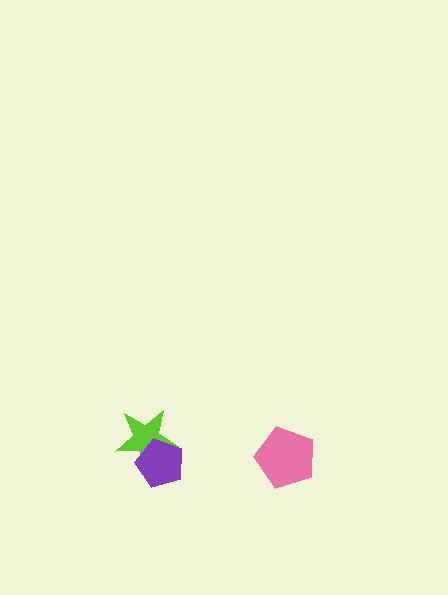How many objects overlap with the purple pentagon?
1 object overlaps with the purple pentagon.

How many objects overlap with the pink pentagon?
0 objects overlap with the pink pentagon.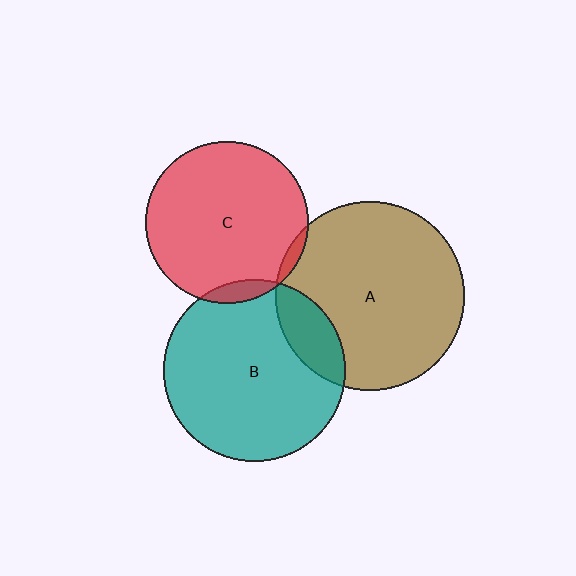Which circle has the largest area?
Circle A (brown).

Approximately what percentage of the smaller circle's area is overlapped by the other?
Approximately 5%.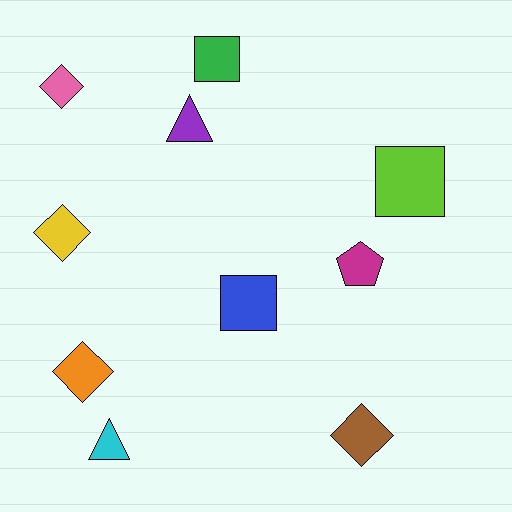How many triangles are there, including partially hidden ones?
There are 2 triangles.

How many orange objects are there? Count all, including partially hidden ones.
There is 1 orange object.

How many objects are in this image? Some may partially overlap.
There are 10 objects.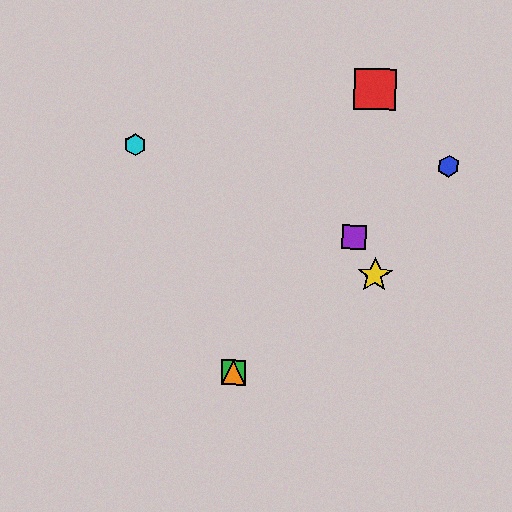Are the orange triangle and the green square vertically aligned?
Yes, both are at x≈233.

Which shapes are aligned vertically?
The green square, the orange triangle are aligned vertically.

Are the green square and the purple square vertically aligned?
No, the green square is at x≈233 and the purple square is at x≈354.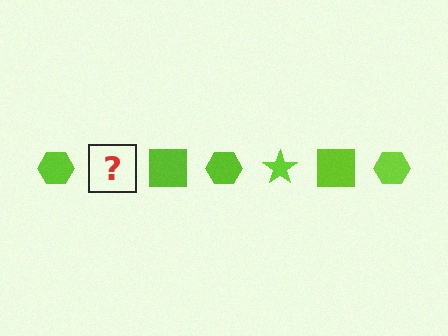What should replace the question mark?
The question mark should be replaced with a lime star.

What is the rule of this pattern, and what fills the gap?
The rule is that the pattern cycles through hexagon, star, square shapes in lime. The gap should be filled with a lime star.